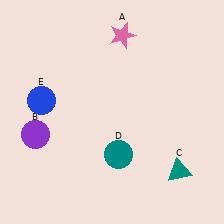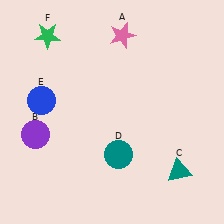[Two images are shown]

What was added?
A green star (F) was added in Image 2.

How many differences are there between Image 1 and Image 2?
There is 1 difference between the two images.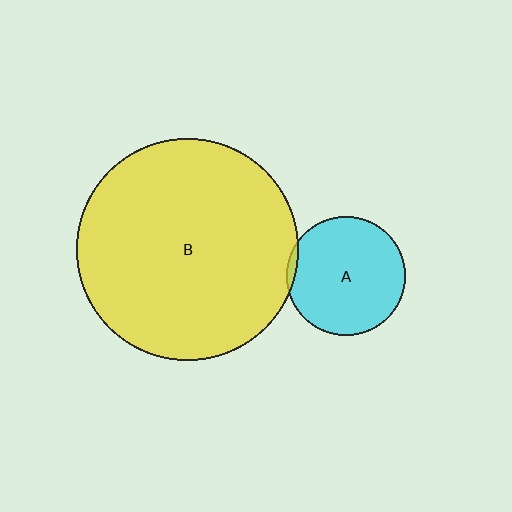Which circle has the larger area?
Circle B (yellow).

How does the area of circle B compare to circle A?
Approximately 3.5 times.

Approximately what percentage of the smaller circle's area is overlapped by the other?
Approximately 5%.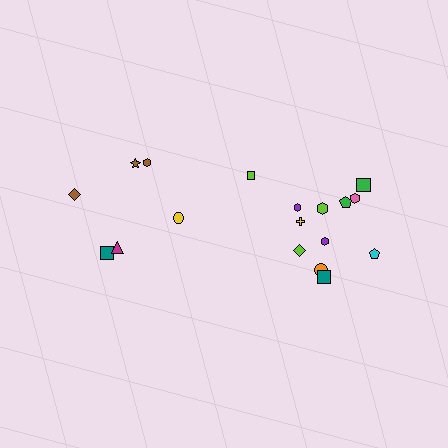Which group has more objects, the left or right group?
The right group.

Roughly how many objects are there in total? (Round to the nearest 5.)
Roughly 20 objects in total.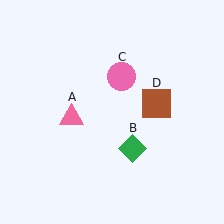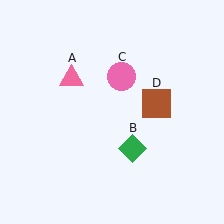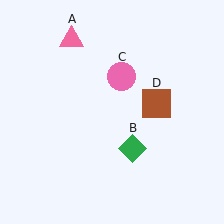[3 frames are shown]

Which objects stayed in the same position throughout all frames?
Green diamond (object B) and pink circle (object C) and brown square (object D) remained stationary.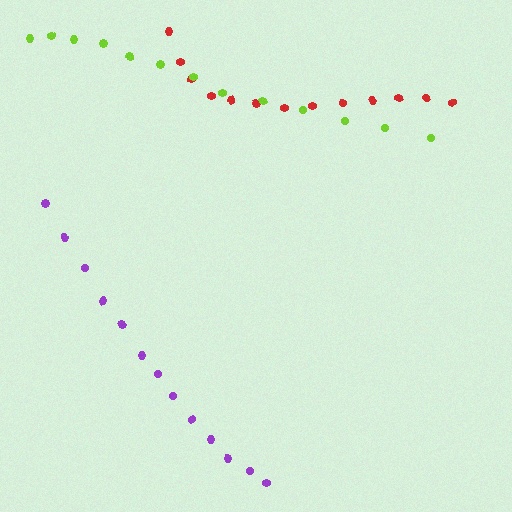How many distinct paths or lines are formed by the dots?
There are 3 distinct paths.